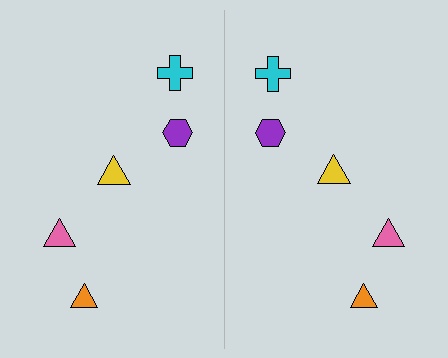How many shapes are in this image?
There are 10 shapes in this image.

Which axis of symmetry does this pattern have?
The pattern has a vertical axis of symmetry running through the center of the image.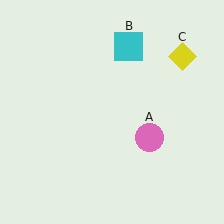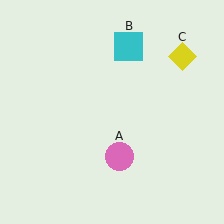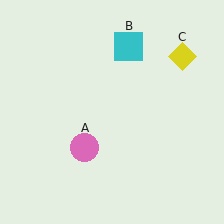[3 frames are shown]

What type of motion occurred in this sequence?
The pink circle (object A) rotated clockwise around the center of the scene.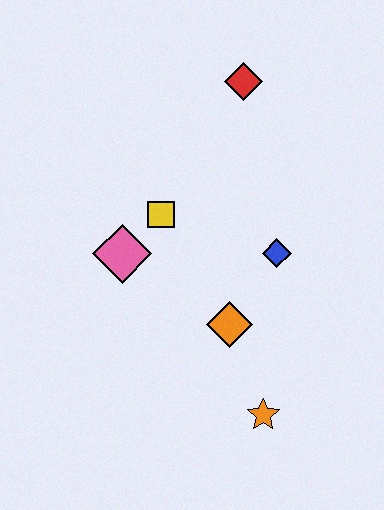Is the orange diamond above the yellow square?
No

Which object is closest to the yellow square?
The pink diamond is closest to the yellow square.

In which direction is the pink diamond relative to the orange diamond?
The pink diamond is to the left of the orange diamond.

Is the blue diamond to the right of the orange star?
Yes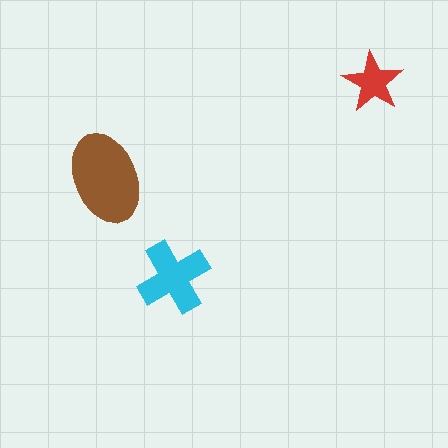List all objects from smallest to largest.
The red star, the cyan cross, the brown ellipse.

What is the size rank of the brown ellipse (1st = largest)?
1st.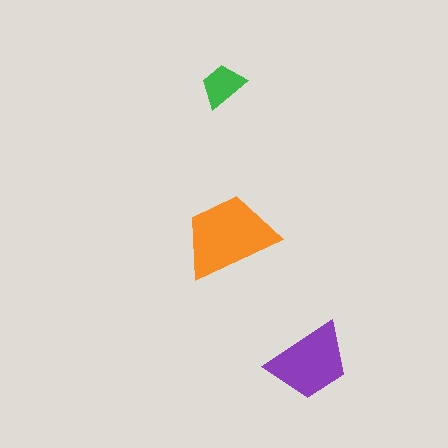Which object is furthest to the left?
The green trapezoid is leftmost.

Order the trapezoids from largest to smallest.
the orange one, the purple one, the green one.